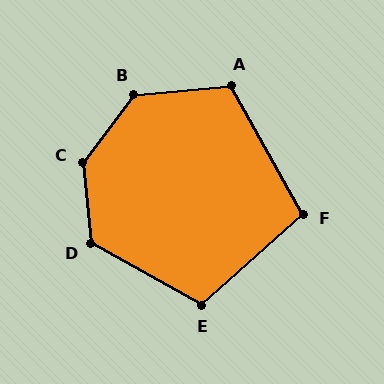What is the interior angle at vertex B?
Approximately 132 degrees (obtuse).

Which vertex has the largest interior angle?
C, at approximately 137 degrees.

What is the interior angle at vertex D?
Approximately 125 degrees (obtuse).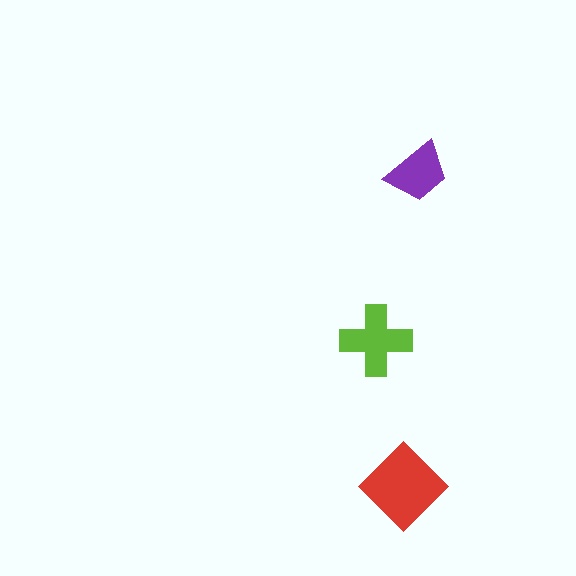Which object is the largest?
The red diamond.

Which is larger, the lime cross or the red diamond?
The red diamond.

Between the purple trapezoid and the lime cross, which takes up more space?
The lime cross.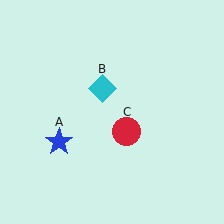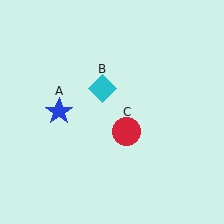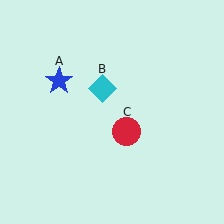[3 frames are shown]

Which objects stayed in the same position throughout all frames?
Cyan diamond (object B) and red circle (object C) remained stationary.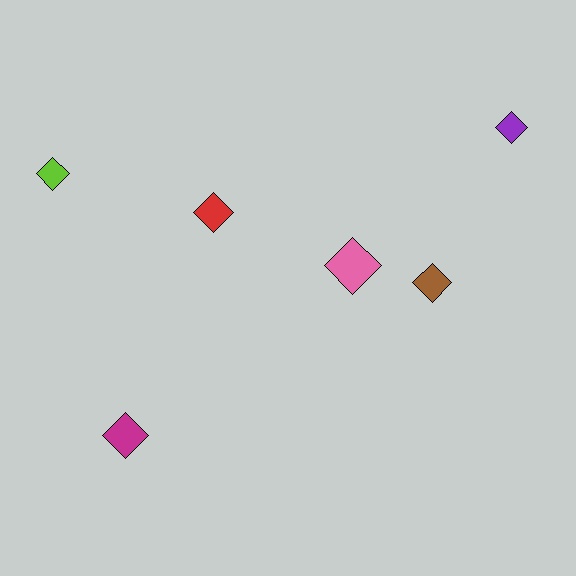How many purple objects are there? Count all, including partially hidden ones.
There is 1 purple object.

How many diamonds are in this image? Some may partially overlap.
There are 6 diamonds.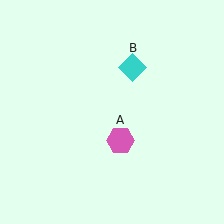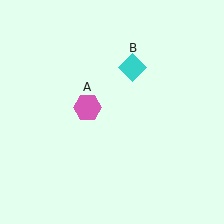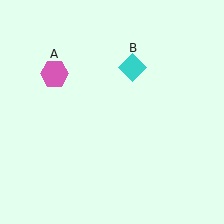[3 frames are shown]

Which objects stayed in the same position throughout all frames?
Cyan diamond (object B) remained stationary.